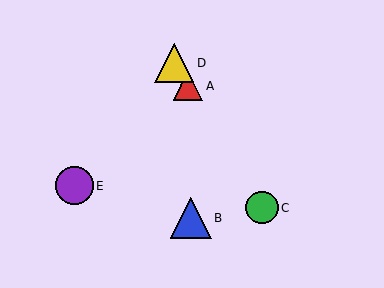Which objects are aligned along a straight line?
Objects A, C, D are aligned along a straight line.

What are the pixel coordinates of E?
Object E is at (75, 186).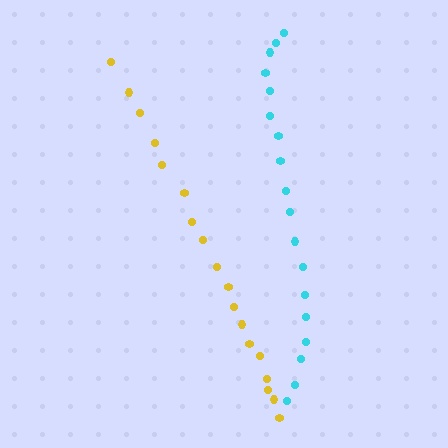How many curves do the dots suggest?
There are 2 distinct paths.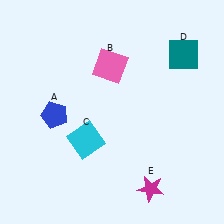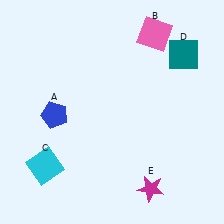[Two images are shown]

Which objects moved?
The objects that moved are: the pink square (B), the cyan square (C).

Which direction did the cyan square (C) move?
The cyan square (C) moved left.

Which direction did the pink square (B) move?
The pink square (B) moved right.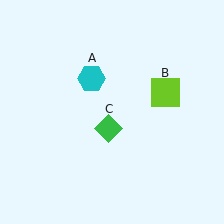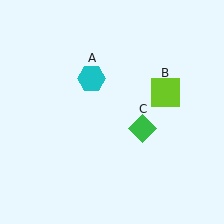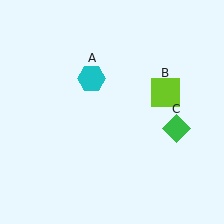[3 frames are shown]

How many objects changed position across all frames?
1 object changed position: green diamond (object C).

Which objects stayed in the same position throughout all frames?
Cyan hexagon (object A) and lime square (object B) remained stationary.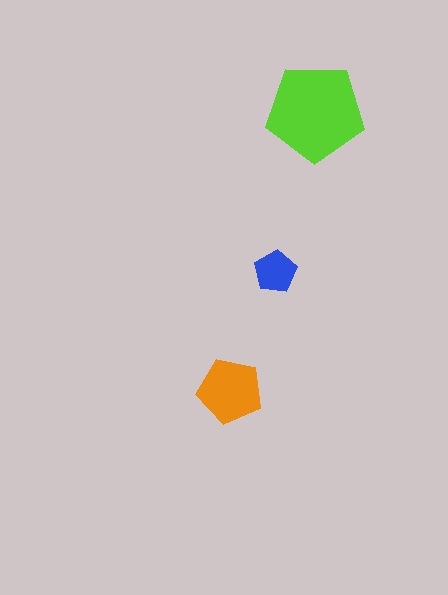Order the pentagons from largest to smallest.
the lime one, the orange one, the blue one.